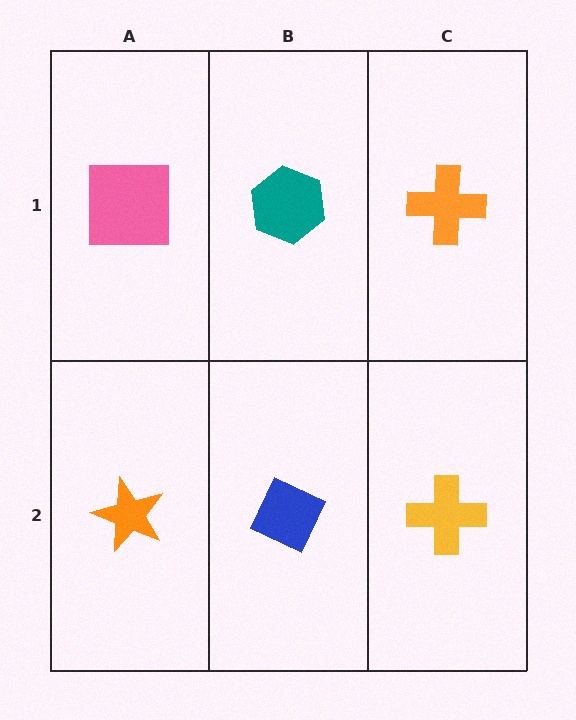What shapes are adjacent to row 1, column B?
A blue diamond (row 2, column B), a pink square (row 1, column A), an orange cross (row 1, column C).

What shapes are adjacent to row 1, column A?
An orange star (row 2, column A), a teal hexagon (row 1, column B).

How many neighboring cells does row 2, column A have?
2.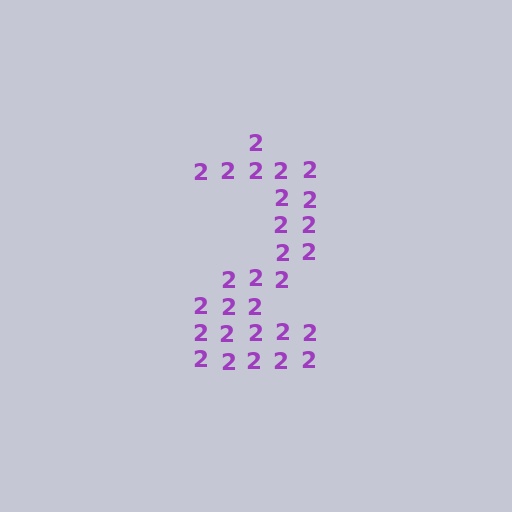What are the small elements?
The small elements are digit 2's.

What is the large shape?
The large shape is the digit 2.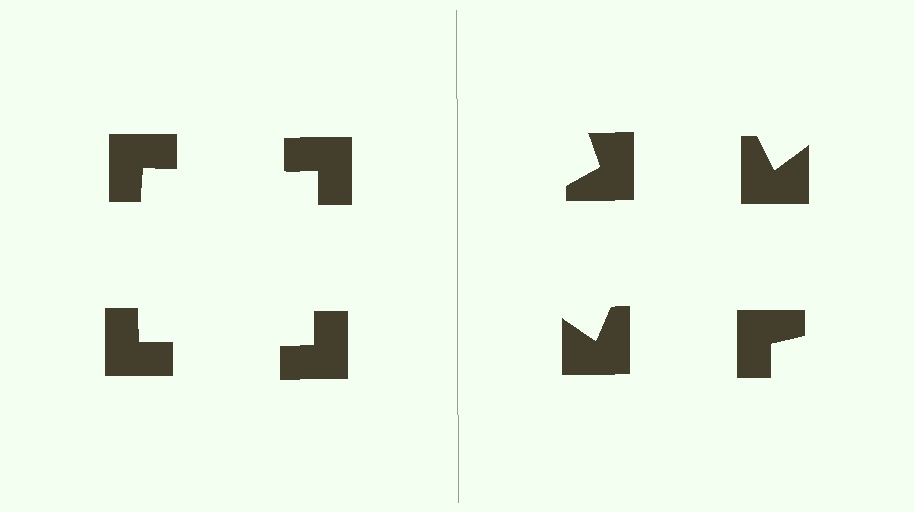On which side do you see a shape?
An illusory square appears on the left side. On the right side the wedge cuts are rotated, so no coherent shape forms.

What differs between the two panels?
The notched squares are positioned identically on both sides; only the wedge orientations differ. On the left they align to a square; on the right they are misaligned.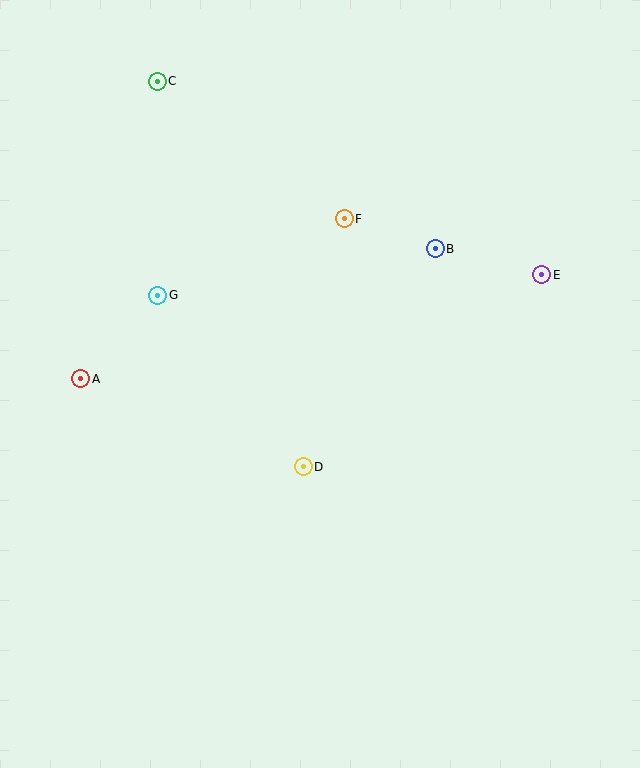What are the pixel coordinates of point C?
Point C is at (157, 81).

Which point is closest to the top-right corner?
Point E is closest to the top-right corner.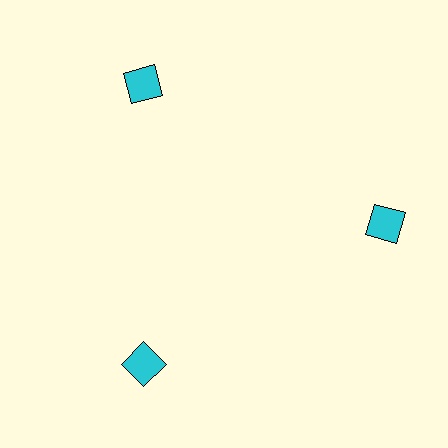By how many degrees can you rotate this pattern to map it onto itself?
The pattern maps onto itself every 120 degrees of rotation.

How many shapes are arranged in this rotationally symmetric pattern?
There are 3 shapes, arranged in 3 groups of 1.